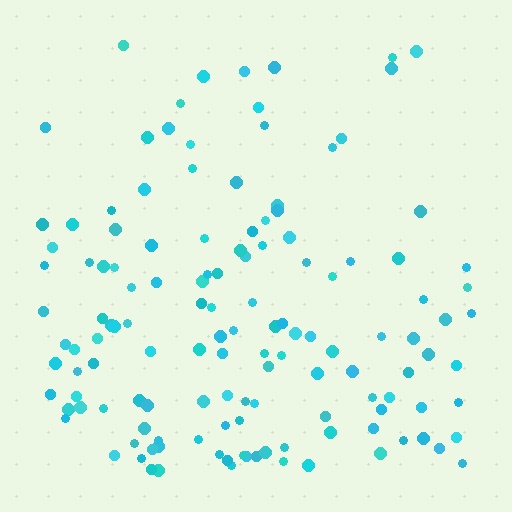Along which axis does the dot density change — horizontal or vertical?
Vertical.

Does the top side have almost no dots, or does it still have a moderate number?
Still a moderate number, just noticeably fewer than the bottom.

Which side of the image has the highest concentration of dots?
The bottom.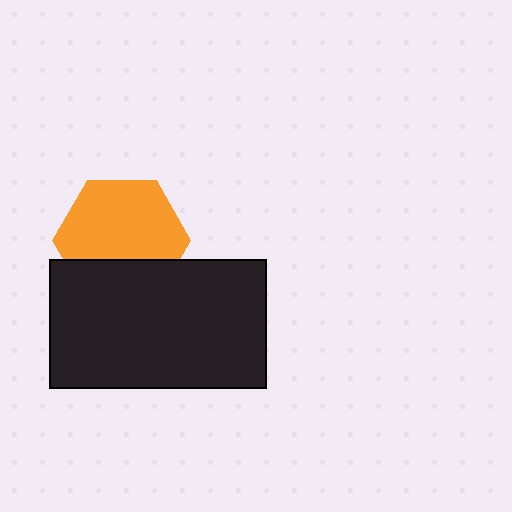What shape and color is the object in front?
The object in front is a black rectangle.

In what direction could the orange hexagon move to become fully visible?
The orange hexagon could move up. That would shift it out from behind the black rectangle entirely.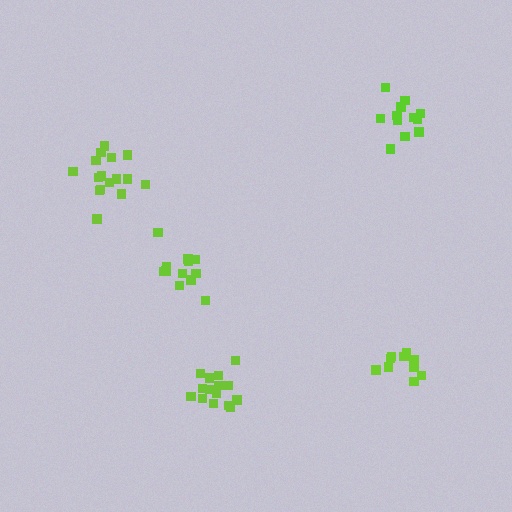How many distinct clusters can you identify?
There are 5 distinct clusters.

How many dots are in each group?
Group 1: 12 dots, Group 2: 16 dots, Group 3: 15 dots, Group 4: 12 dots, Group 5: 10 dots (65 total).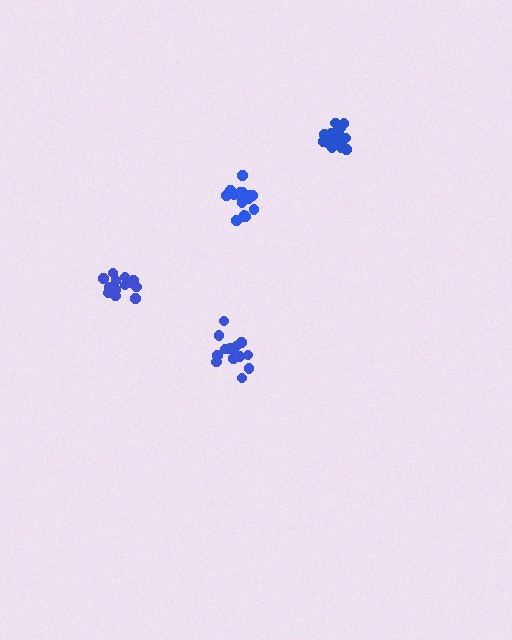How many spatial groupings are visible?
There are 4 spatial groupings.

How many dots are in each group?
Group 1: 15 dots, Group 2: 15 dots, Group 3: 18 dots, Group 4: 19 dots (67 total).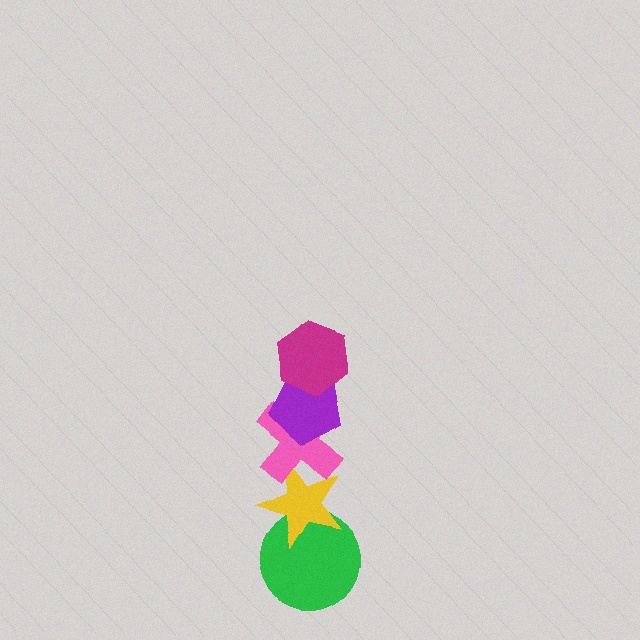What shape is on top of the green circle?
The yellow star is on top of the green circle.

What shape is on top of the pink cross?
The purple pentagon is on top of the pink cross.